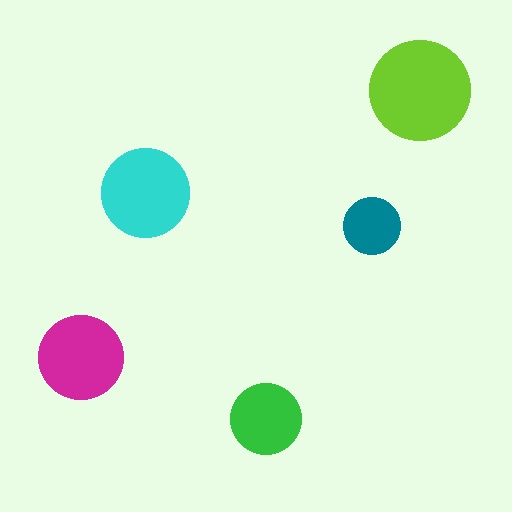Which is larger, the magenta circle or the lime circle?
The lime one.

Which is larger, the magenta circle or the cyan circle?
The cyan one.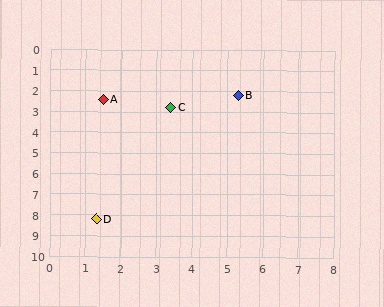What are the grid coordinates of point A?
Point A is at approximately (1.5, 2.4).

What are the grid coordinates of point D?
Point D is at approximately (1.3, 8.2).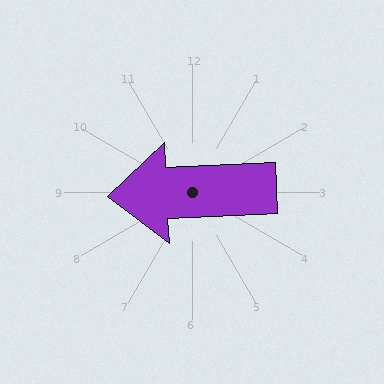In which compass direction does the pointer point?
West.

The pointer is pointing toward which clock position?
Roughly 9 o'clock.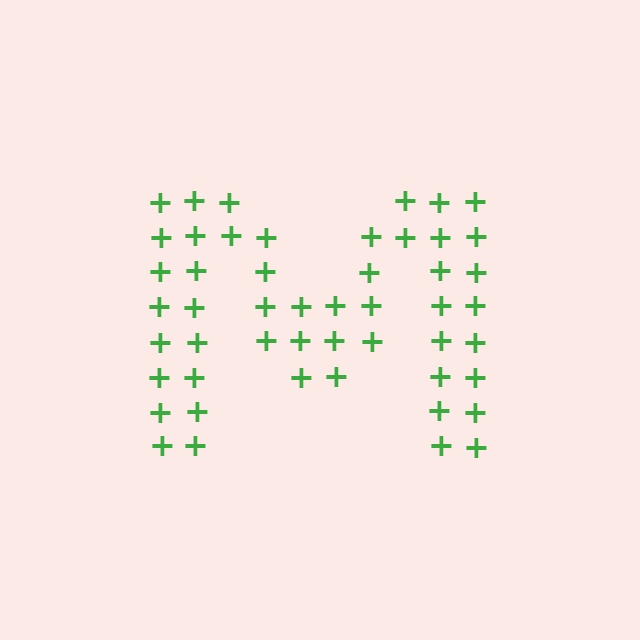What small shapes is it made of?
It is made of small plus signs.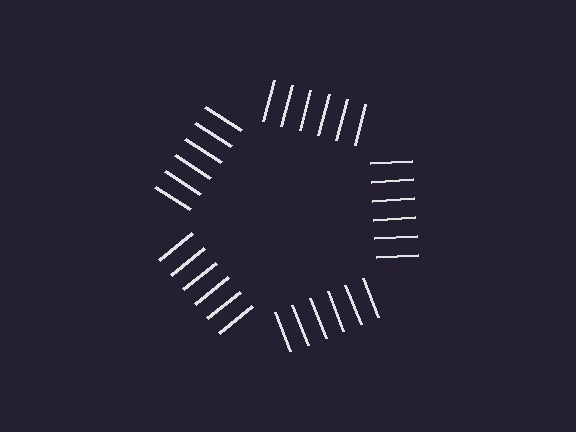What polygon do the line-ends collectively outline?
An illusory pentagon — the line segments terminate on its edges but no continuous stroke is drawn.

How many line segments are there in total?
30 — 6 along each of the 5 edges.